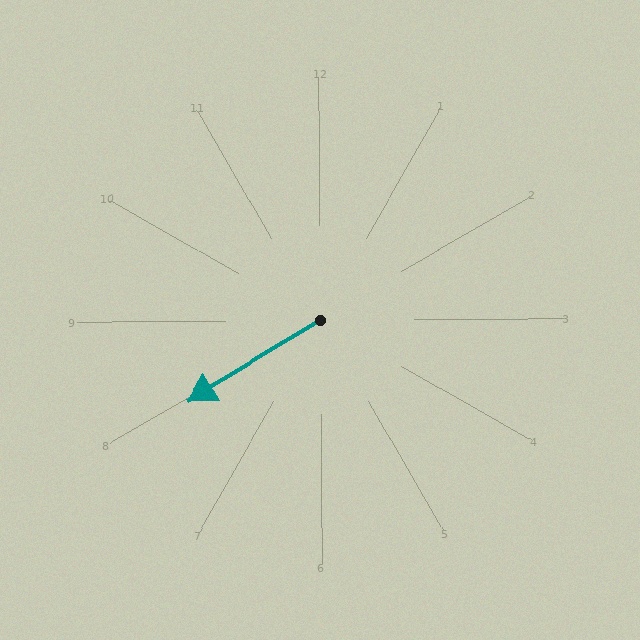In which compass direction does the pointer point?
Southwest.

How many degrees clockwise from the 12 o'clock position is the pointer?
Approximately 239 degrees.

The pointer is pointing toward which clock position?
Roughly 8 o'clock.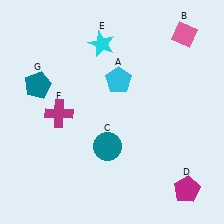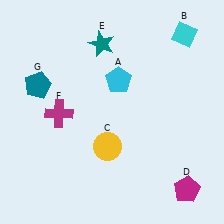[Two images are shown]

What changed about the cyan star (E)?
In Image 1, E is cyan. In Image 2, it changed to teal.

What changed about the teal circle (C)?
In Image 1, C is teal. In Image 2, it changed to yellow.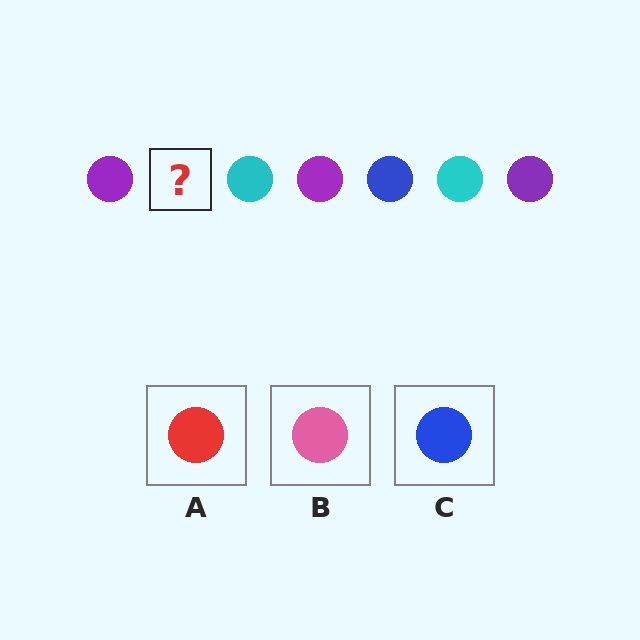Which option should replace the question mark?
Option C.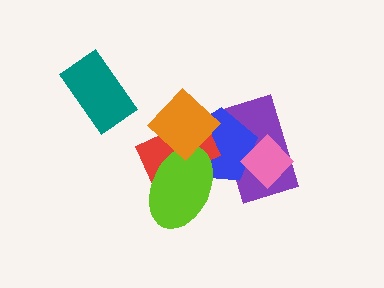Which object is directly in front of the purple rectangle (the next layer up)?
The blue pentagon is directly in front of the purple rectangle.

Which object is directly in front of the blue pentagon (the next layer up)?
The pink diamond is directly in front of the blue pentagon.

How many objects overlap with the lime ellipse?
2 objects overlap with the lime ellipse.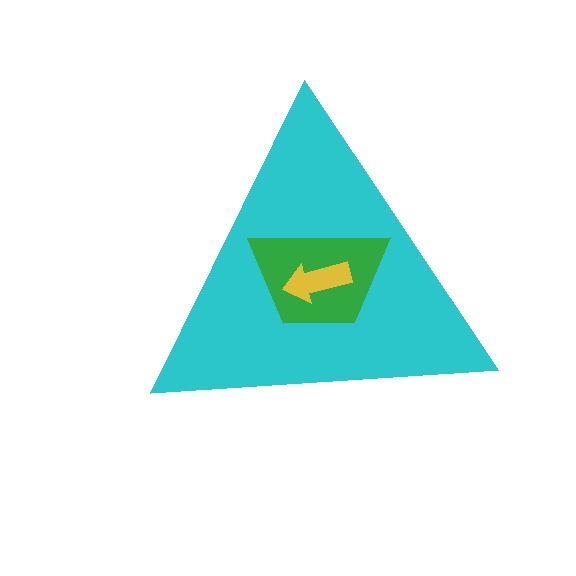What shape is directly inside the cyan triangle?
The green trapezoid.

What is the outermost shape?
The cyan triangle.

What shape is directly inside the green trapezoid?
The yellow arrow.